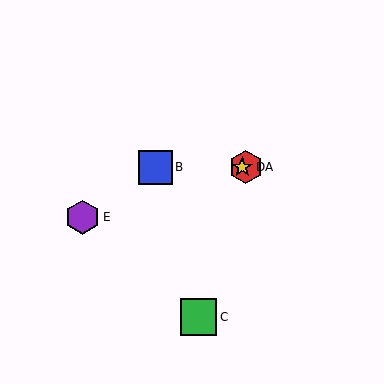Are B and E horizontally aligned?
No, B is at y≈167 and E is at y≈217.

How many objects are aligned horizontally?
3 objects (A, B, D) are aligned horizontally.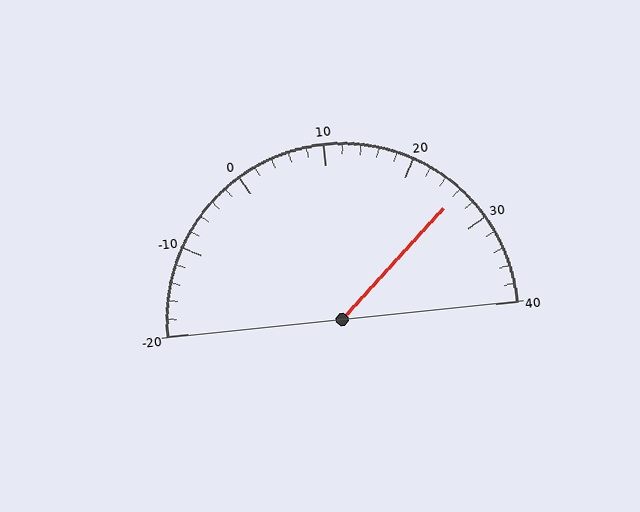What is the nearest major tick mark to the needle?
The nearest major tick mark is 30.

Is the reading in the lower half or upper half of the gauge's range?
The reading is in the upper half of the range (-20 to 40).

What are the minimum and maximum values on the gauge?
The gauge ranges from -20 to 40.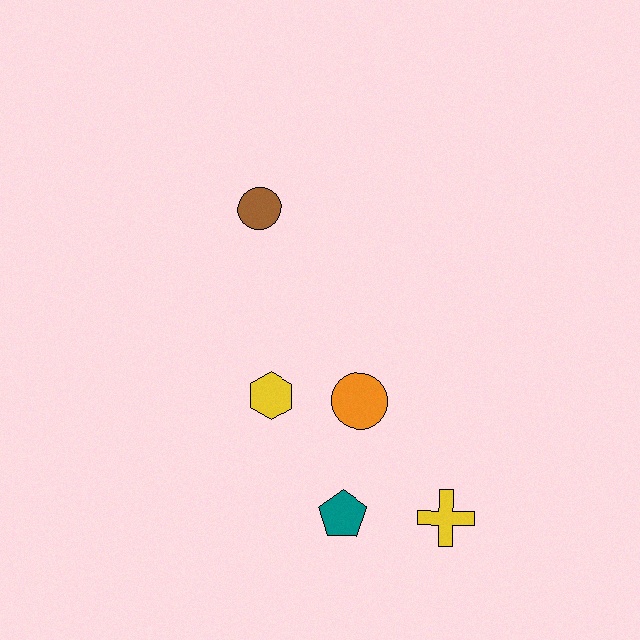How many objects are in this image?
There are 5 objects.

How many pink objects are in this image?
There are no pink objects.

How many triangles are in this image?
There are no triangles.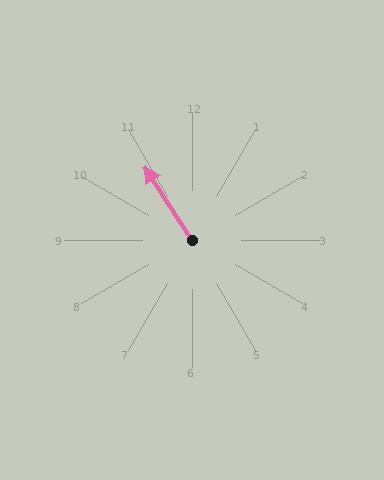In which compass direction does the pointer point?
Northwest.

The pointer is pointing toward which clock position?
Roughly 11 o'clock.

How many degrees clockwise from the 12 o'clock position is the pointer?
Approximately 327 degrees.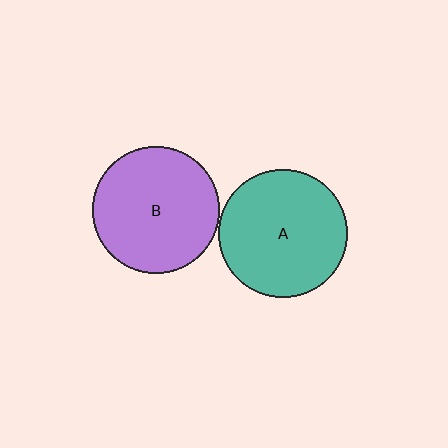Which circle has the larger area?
Circle A (teal).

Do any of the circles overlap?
No, none of the circles overlap.